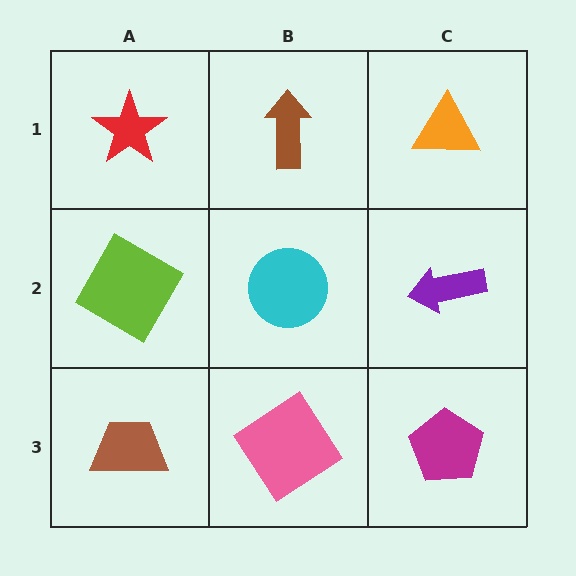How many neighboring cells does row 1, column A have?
2.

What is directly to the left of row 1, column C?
A brown arrow.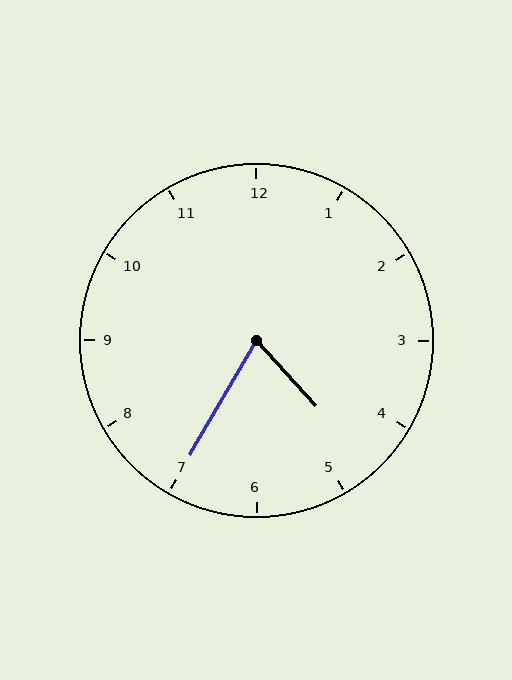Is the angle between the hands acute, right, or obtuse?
It is acute.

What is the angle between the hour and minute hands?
Approximately 72 degrees.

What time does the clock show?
4:35.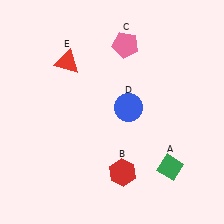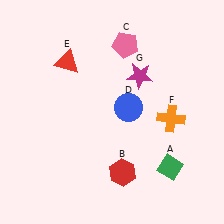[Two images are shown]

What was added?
An orange cross (F), a magenta star (G) were added in Image 2.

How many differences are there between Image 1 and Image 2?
There are 2 differences between the two images.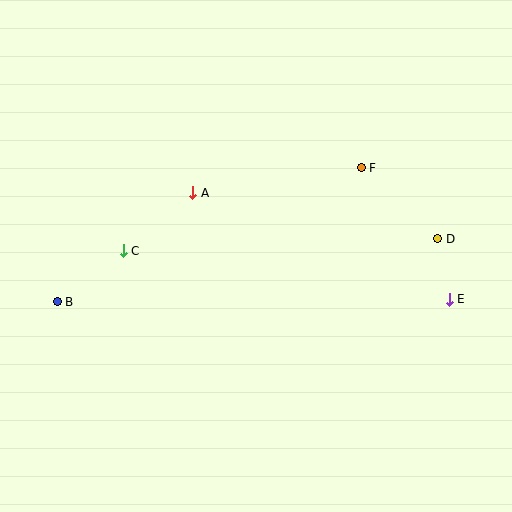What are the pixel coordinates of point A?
Point A is at (193, 193).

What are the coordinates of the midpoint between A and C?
The midpoint between A and C is at (158, 222).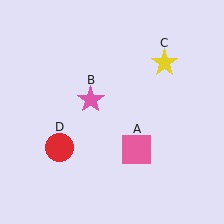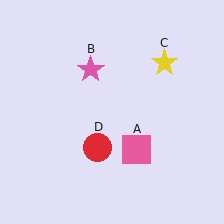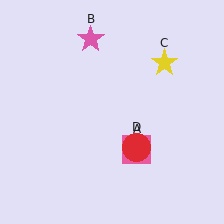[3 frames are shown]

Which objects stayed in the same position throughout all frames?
Pink square (object A) and yellow star (object C) remained stationary.